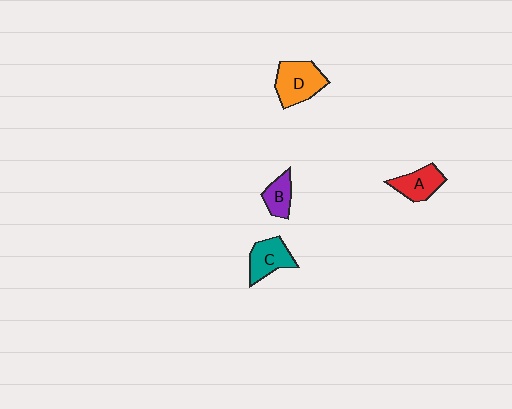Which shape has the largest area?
Shape D (orange).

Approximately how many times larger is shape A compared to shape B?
Approximately 1.3 times.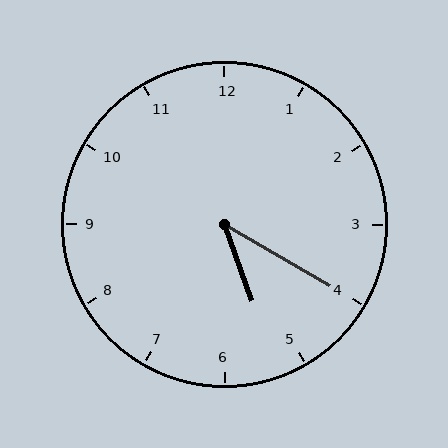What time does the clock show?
5:20.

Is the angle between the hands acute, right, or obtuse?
It is acute.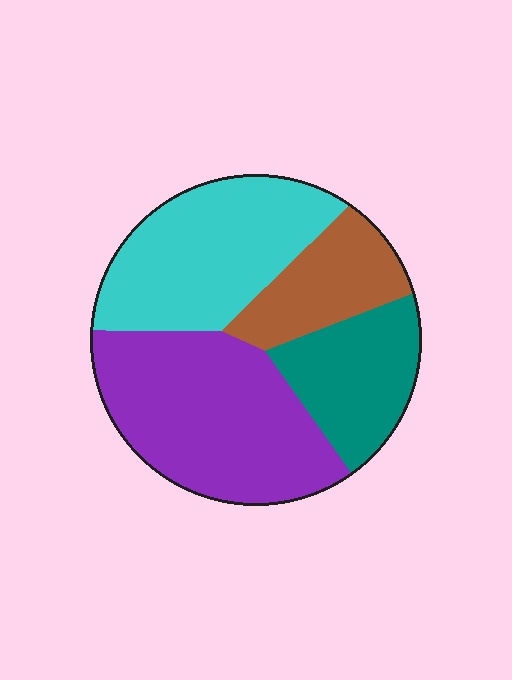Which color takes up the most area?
Purple, at roughly 35%.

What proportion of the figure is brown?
Brown takes up about one sixth (1/6) of the figure.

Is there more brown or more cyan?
Cyan.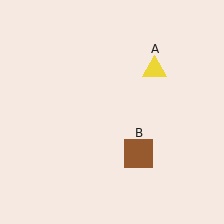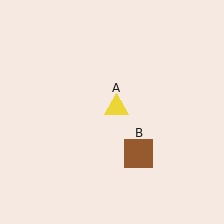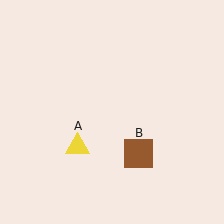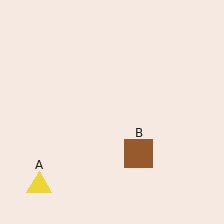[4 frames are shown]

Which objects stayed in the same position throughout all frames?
Brown square (object B) remained stationary.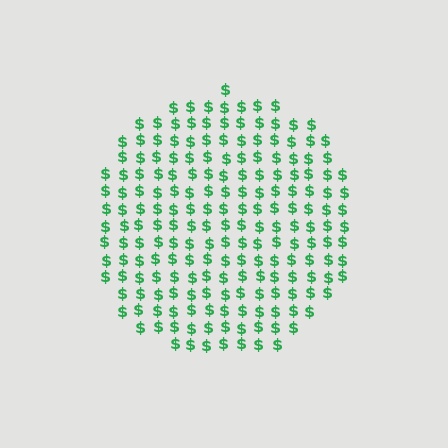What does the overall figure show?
The overall figure shows a circle.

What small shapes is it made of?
It is made of small dollar signs.